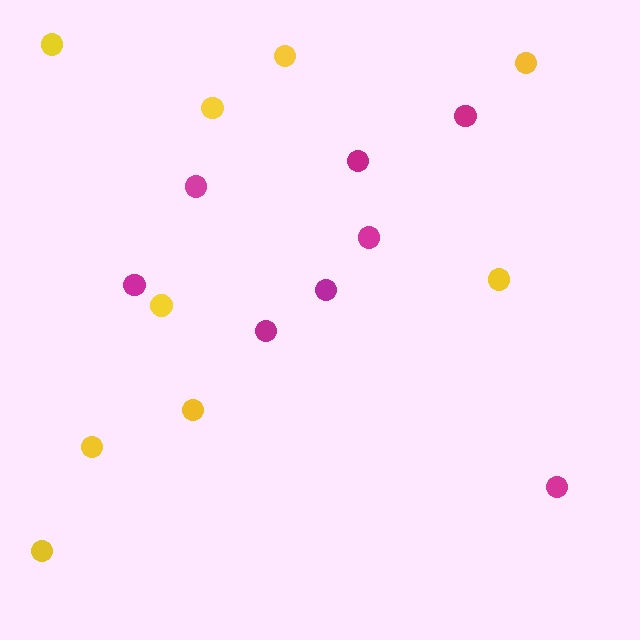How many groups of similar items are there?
There are 2 groups: one group of magenta circles (8) and one group of yellow circles (9).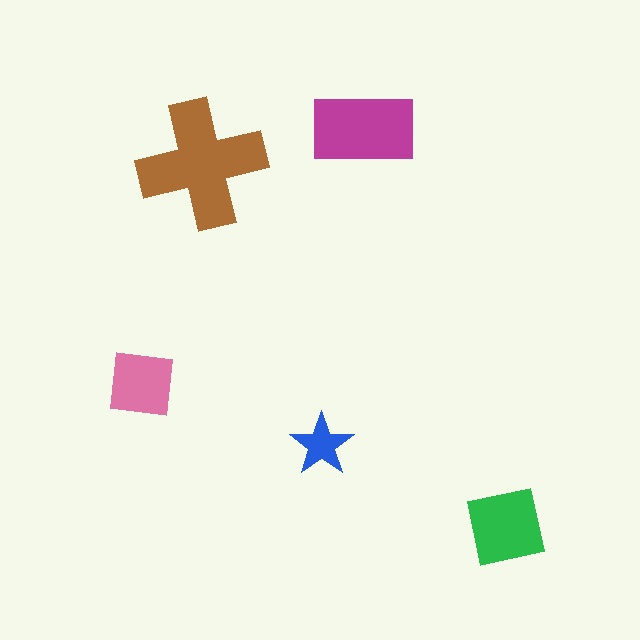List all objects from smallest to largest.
The blue star, the pink square, the green square, the magenta rectangle, the brown cross.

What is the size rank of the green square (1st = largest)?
3rd.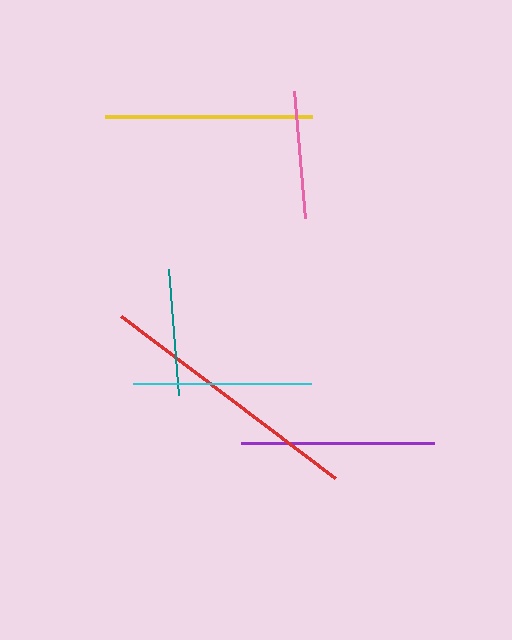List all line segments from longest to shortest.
From longest to shortest: red, yellow, purple, cyan, pink, teal.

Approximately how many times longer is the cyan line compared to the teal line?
The cyan line is approximately 1.4 times the length of the teal line.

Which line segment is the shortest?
The teal line is the shortest at approximately 127 pixels.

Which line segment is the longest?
The red line is the longest at approximately 268 pixels.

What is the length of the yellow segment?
The yellow segment is approximately 207 pixels long.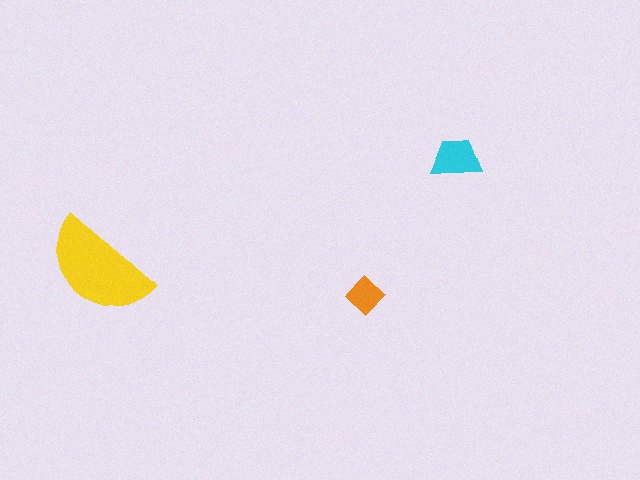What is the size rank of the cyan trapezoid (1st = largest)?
2nd.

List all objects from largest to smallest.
The yellow semicircle, the cyan trapezoid, the orange diamond.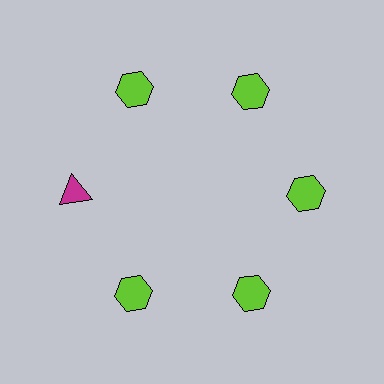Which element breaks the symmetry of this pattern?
The magenta triangle at roughly the 9 o'clock position breaks the symmetry. All other shapes are lime hexagons.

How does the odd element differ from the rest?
It differs in both color (magenta instead of lime) and shape (triangle instead of hexagon).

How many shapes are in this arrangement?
There are 6 shapes arranged in a ring pattern.